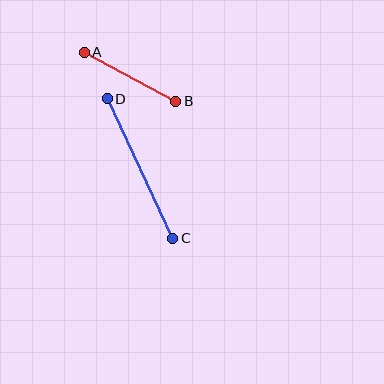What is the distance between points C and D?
The distance is approximately 154 pixels.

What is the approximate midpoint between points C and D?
The midpoint is at approximately (140, 169) pixels.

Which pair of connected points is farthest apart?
Points C and D are farthest apart.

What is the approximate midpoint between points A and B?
The midpoint is at approximately (130, 77) pixels.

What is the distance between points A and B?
The distance is approximately 104 pixels.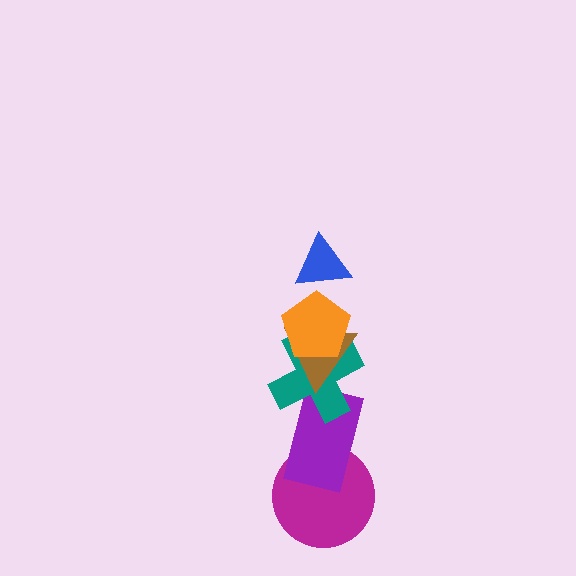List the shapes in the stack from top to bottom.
From top to bottom: the blue triangle, the orange pentagon, the brown triangle, the teal cross, the purple rectangle, the magenta circle.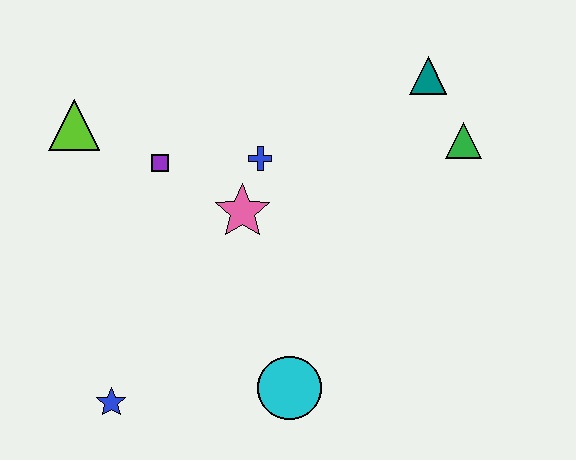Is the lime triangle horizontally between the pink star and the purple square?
No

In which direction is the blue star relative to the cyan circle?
The blue star is to the left of the cyan circle.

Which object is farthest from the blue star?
The teal triangle is farthest from the blue star.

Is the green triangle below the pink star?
No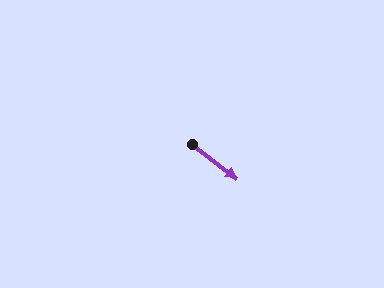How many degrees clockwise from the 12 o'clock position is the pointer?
Approximately 128 degrees.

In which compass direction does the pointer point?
Southeast.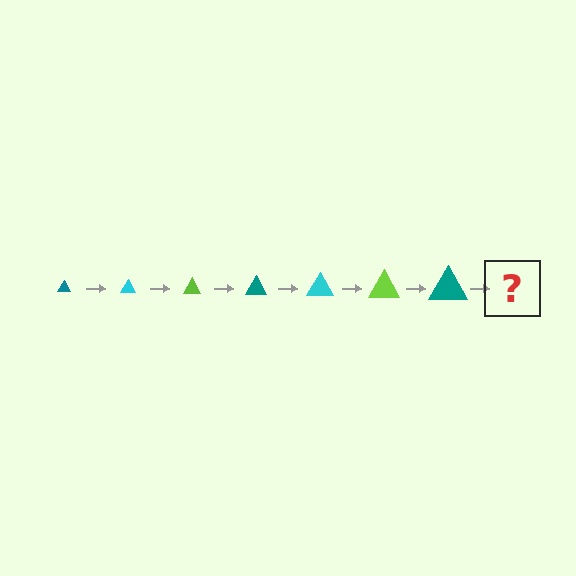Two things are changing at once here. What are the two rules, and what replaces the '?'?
The two rules are that the triangle grows larger each step and the color cycles through teal, cyan, and lime. The '?' should be a cyan triangle, larger than the previous one.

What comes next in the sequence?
The next element should be a cyan triangle, larger than the previous one.